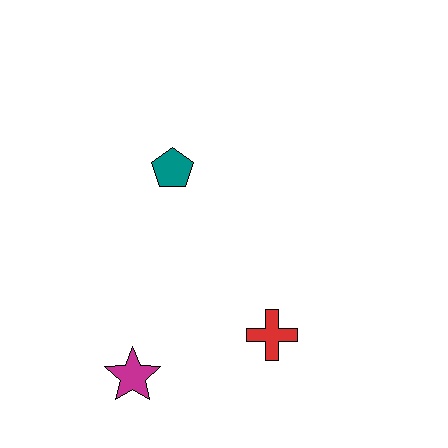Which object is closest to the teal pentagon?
The red cross is closest to the teal pentagon.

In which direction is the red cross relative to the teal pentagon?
The red cross is below the teal pentagon.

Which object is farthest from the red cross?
The teal pentagon is farthest from the red cross.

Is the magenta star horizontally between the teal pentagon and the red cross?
No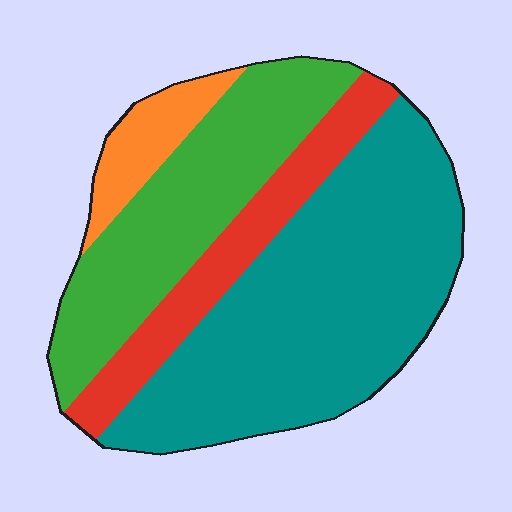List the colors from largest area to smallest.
From largest to smallest: teal, green, red, orange.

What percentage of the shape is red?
Red covers about 15% of the shape.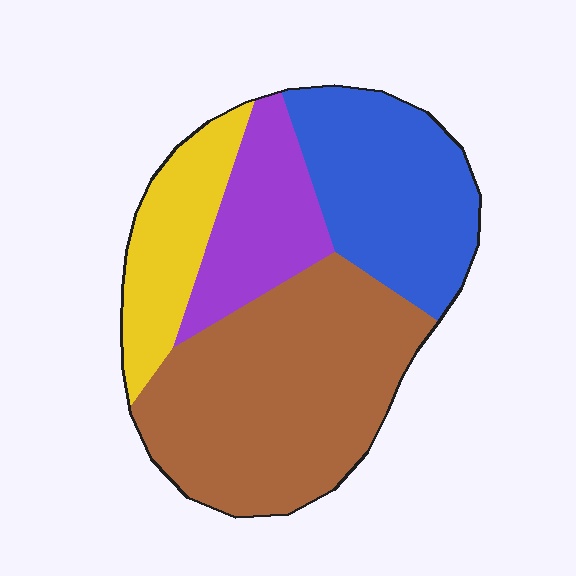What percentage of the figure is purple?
Purple covers around 15% of the figure.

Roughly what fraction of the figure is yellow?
Yellow takes up about one sixth (1/6) of the figure.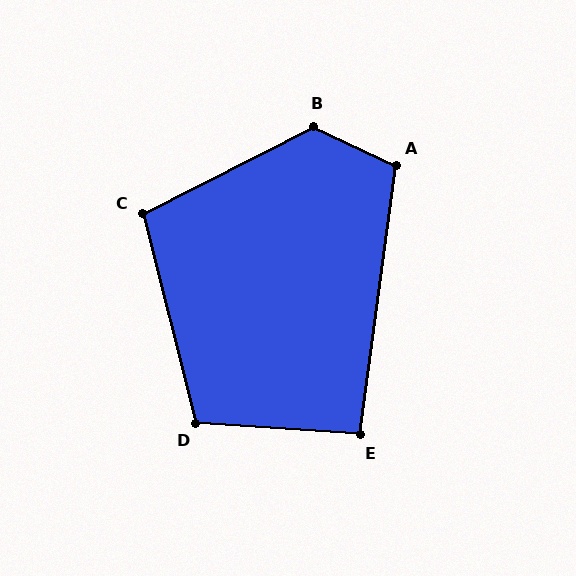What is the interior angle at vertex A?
Approximately 108 degrees (obtuse).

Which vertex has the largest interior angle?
B, at approximately 128 degrees.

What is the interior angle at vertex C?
Approximately 103 degrees (obtuse).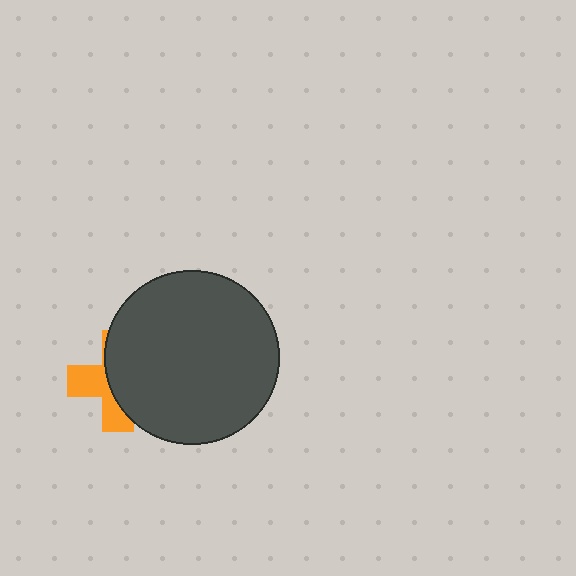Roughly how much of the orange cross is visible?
A small part of it is visible (roughly 41%).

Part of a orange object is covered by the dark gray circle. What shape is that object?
It is a cross.